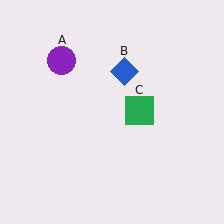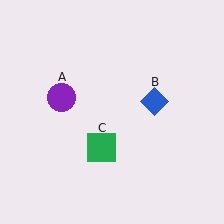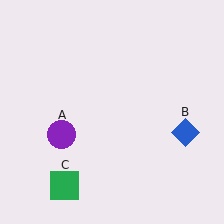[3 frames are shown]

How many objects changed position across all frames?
3 objects changed position: purple circle (object A), blue diamond (object B), green square (object C).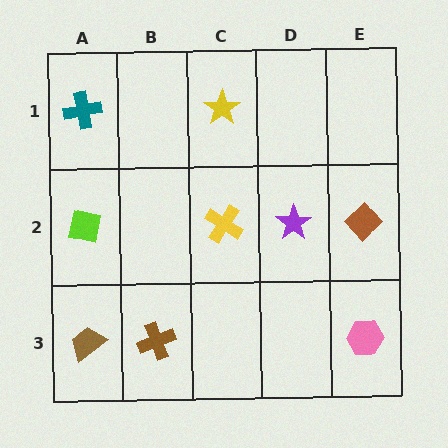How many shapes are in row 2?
4 shapes.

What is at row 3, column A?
A brown trapezoid.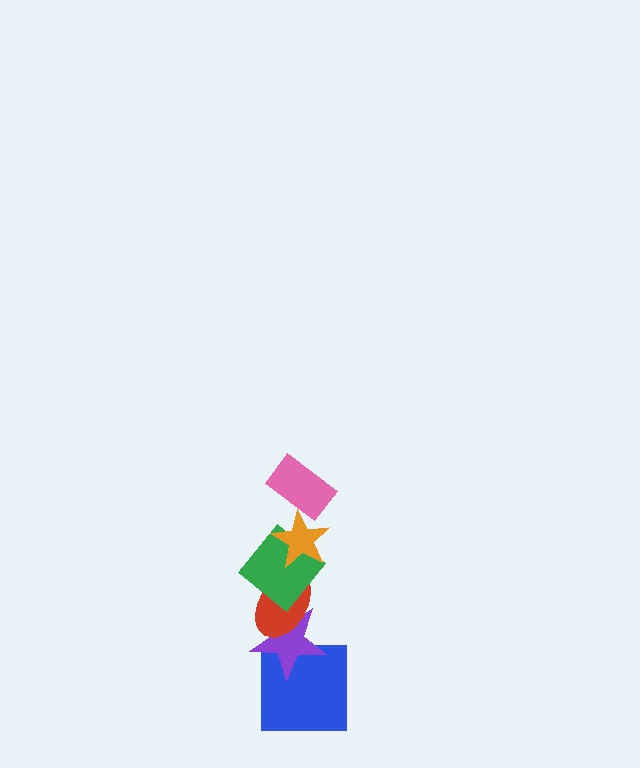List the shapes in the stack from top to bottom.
From top to bottom: the pink rectangle, the orange star, the green diamond, the red ellipse, the purple star, the blue square.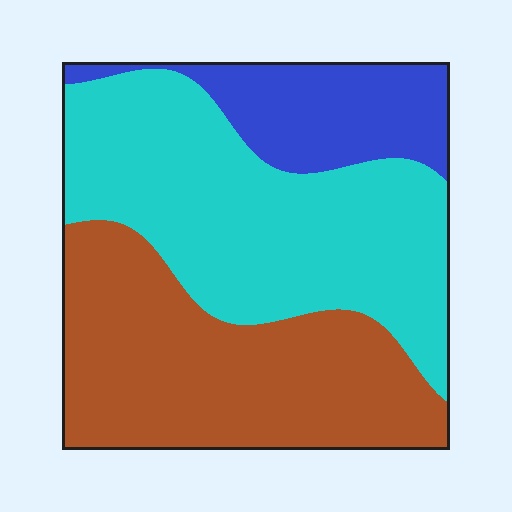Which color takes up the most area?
Cyan, at roughly 45%.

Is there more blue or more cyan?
Cyan.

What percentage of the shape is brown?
Brown covers roughly 40% of the shape.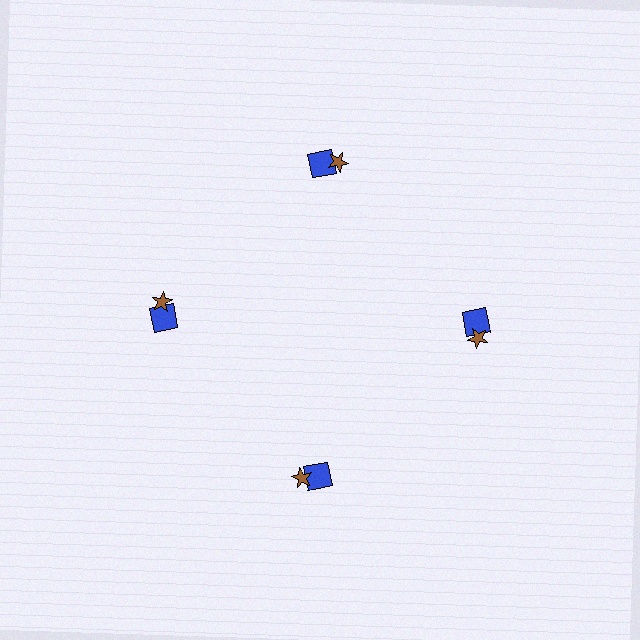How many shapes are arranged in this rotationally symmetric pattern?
There are 8 shapes, arranged in 4 groups of 2.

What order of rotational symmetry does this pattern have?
This pattern has 4-fold rotational symmetry.